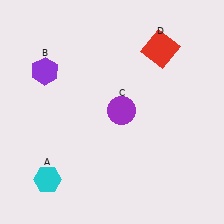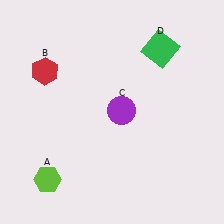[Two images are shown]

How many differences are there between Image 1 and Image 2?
There are 3 differences between the two images.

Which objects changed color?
A changed from cyan to lime. B changed from purple to red. D changed from red to green.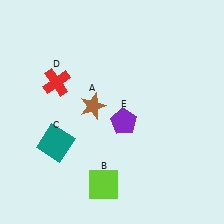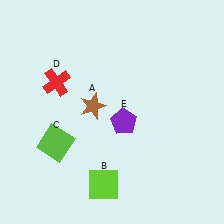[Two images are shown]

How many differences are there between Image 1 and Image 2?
There is 1 difference between the two images.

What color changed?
The square (C) changed from teal in Image 1 to lime in Image 2.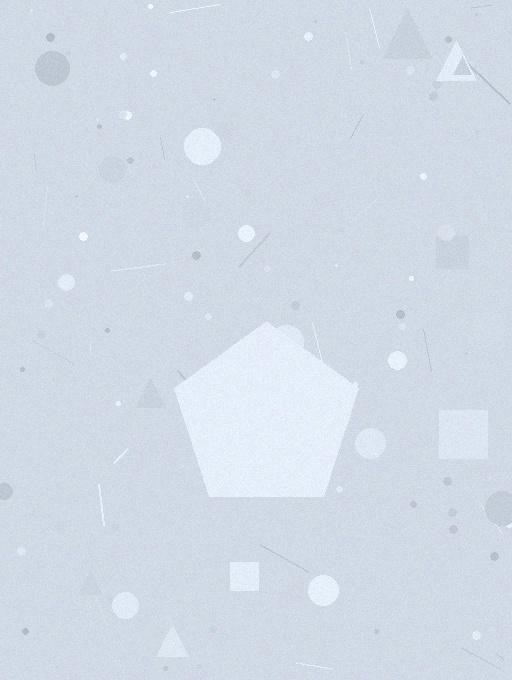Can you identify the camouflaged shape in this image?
The camouflaged shape is a pentagon.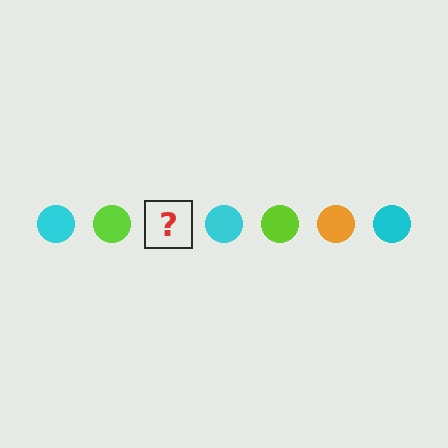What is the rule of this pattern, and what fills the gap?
The rule is that the pattern cycles through cyan, lime, orange circles. The gap should be filled with an orange circle.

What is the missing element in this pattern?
The missing element is an orange circle.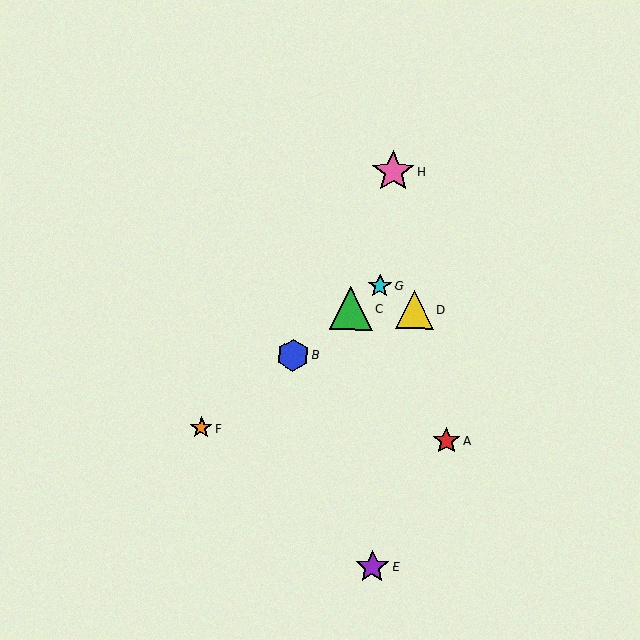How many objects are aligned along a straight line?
4 objects (B, C, F, G) are aligned along a straight line.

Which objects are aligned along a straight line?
Objects B, C, F, G are aligned along a straight line.